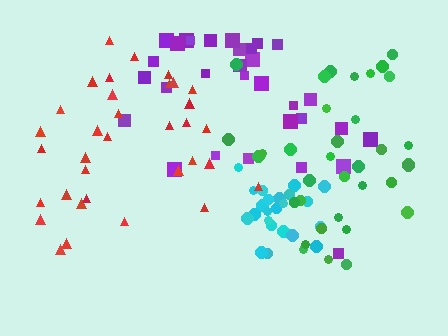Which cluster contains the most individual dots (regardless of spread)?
Green (35).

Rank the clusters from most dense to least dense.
cyan, green, red, purple.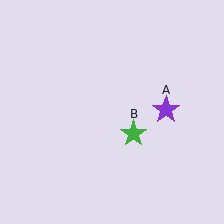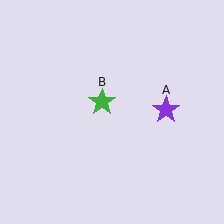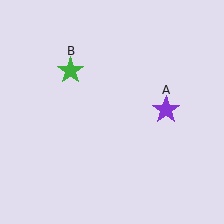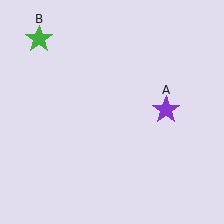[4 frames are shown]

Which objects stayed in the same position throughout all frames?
Purple star (object A) remained stationary.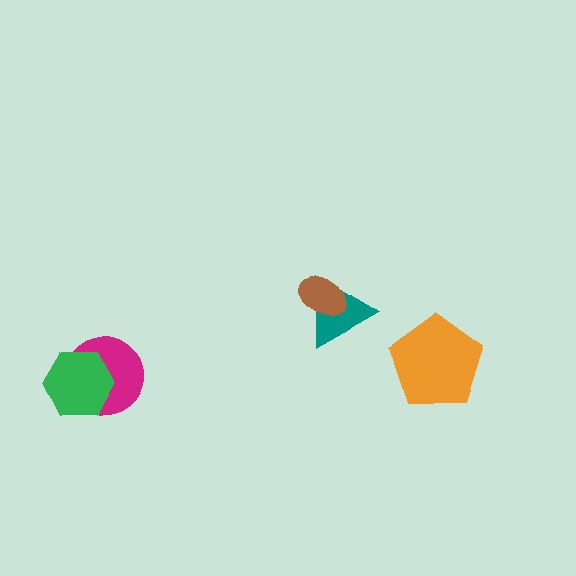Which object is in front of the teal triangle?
The brown ellipse is in front of the teal triangle.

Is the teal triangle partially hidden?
Yes, it is partially covered by another shape.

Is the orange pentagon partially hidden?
No, no other shape covers it.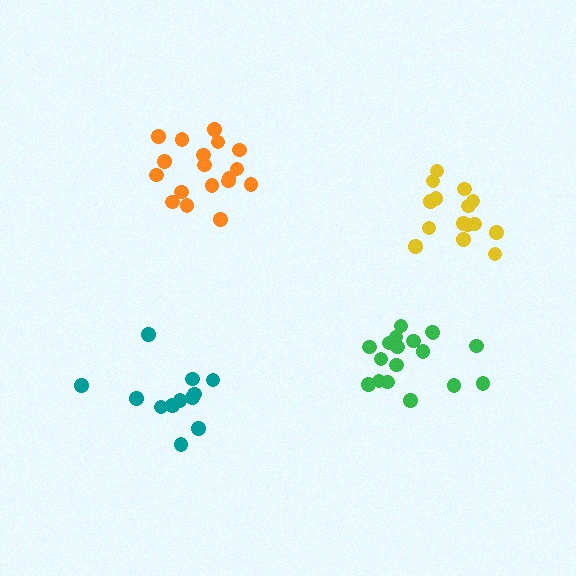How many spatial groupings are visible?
There are 4 spatial groupings.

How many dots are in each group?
Group 1: 18 dots, Group 2: 18 dots, Group 3: 12 dots, Group 4: 15 dots (63 total).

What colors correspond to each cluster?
The clusters are colored: orange, green, teal, yellow.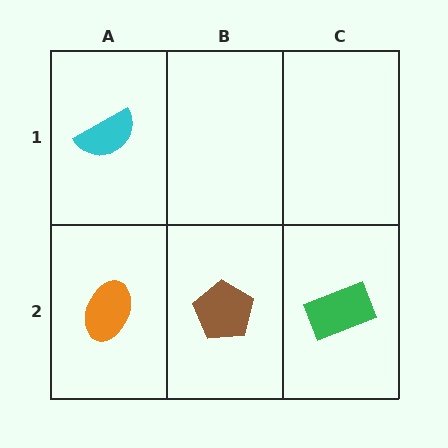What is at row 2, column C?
A green rectangle.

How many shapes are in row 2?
3 shapes.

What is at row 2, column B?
A brown pentagon.